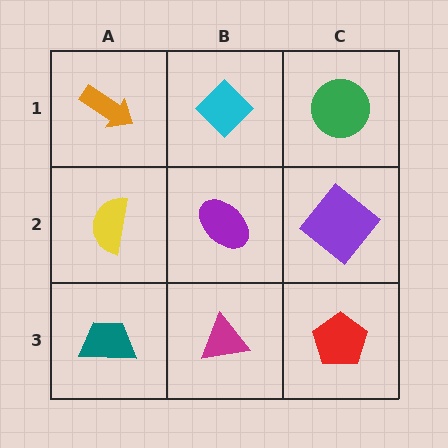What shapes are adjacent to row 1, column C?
A purple diamond (row 2, column C), a cyan diamond (row 1, column B).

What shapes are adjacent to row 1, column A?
A yellow semicircle (row 2, column A), a cyan diamond (row 1, column B).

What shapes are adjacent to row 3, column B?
A purple ellipse (row 2, column B), a teal trapezoid (row 3, column A), a red pentagon (row 3, column C).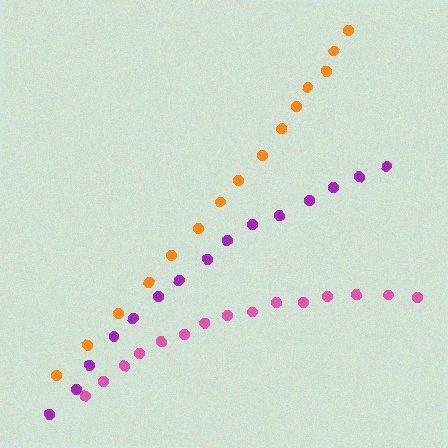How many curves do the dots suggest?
There are 3 distinct paths.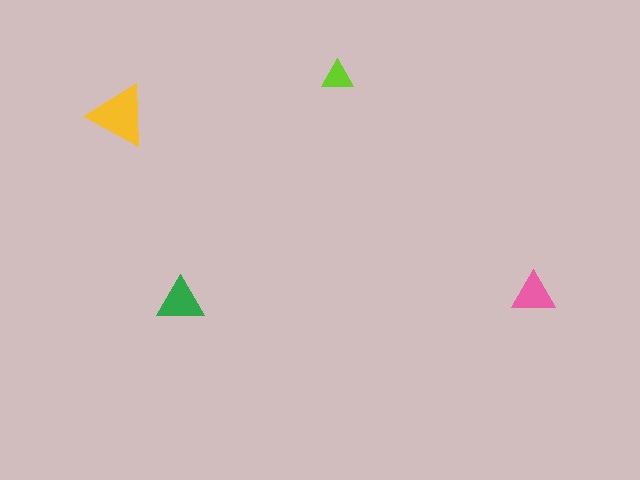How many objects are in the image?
There are 4 objects in the image.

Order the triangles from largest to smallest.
the yellow one, the green one, the pink one, the lime one.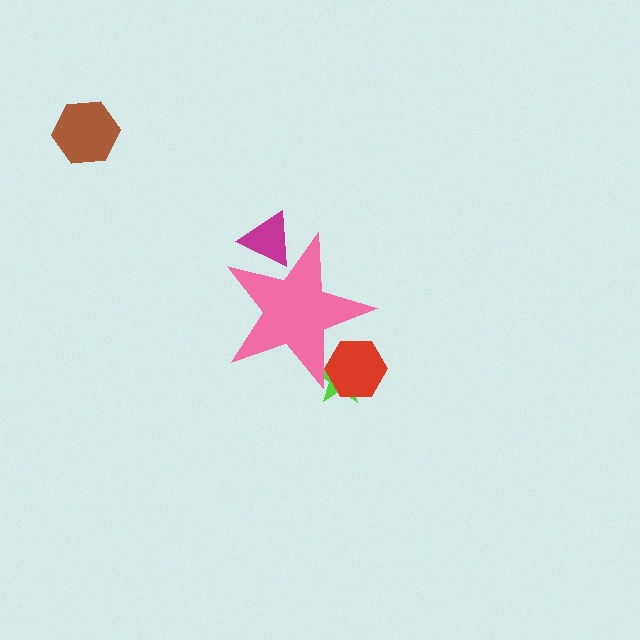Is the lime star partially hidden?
Yes, the lime star is partially hidden behind the pink star.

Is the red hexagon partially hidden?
Yes, the red hexagon is partially hidden behind the pink star.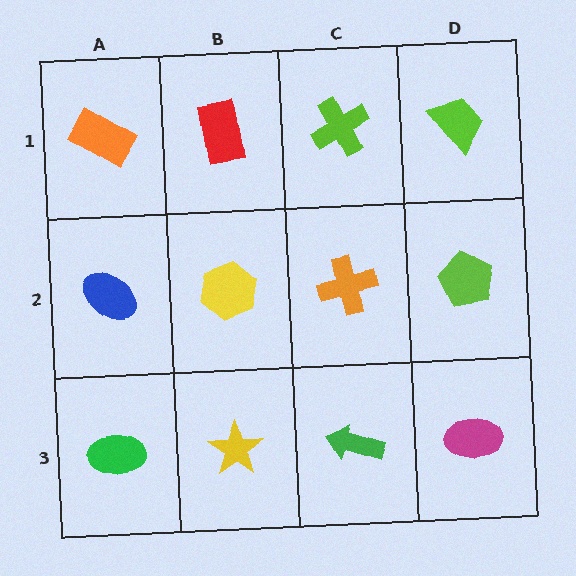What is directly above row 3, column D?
A lime pentagon.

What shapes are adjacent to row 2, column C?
A lime cross (row 1, column C), a green arrow (row 3, column C), a yellow hexagon (row 2, column B), a lime pentagon (row 2, column D).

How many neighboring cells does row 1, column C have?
3.